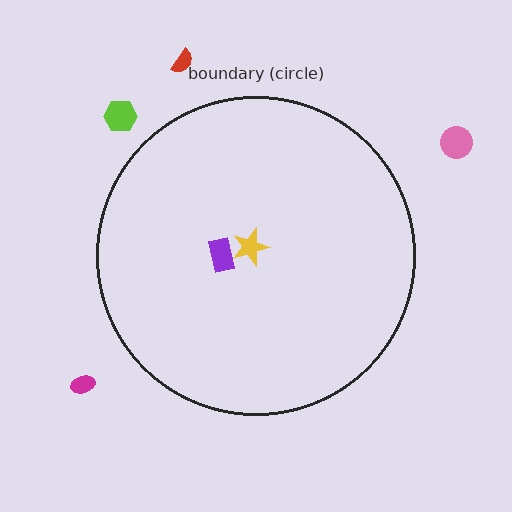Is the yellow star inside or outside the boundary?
Inside.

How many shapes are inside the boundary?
2 inside, 4 outside.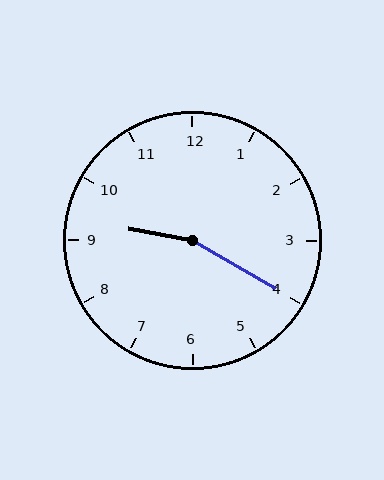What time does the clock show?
9:20.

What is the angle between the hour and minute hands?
Approximately 160 degrees.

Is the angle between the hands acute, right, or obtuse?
It is obtuse.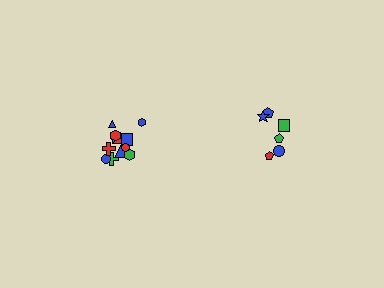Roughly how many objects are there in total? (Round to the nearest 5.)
Roughly 20 objects in total.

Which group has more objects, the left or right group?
The left group.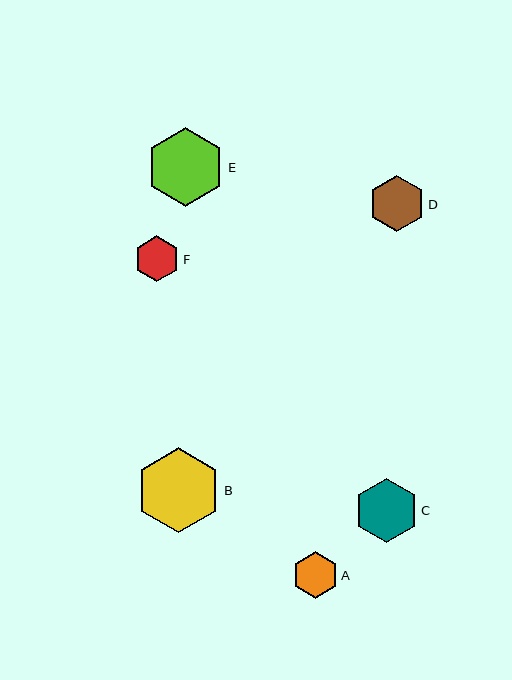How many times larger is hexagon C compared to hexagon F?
Hexagon C is approximately 1.4 times the size of hexagon F.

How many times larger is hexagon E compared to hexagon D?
Hexagon E is approximately 1.4 times the size of hexagon D.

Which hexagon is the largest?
Hexagon B is the largest with a size of approximately 85 pixels.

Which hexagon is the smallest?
Hexagon F is the smallest with a size of approximately 46 pixels.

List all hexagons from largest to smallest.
From largest to smallest: B, E, C, D, A, F.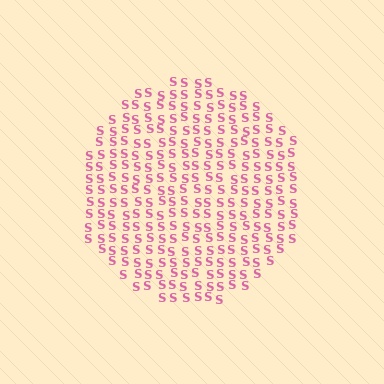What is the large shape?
The large shape is a circle.